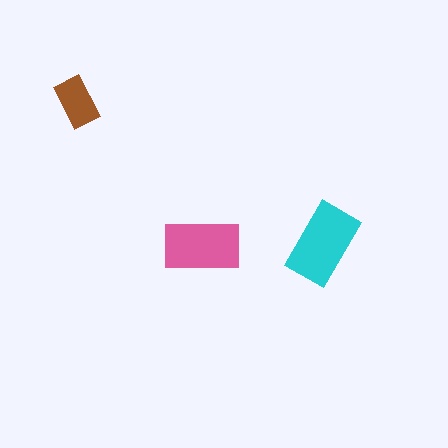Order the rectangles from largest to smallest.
the cyan one, the pink one, the brown one.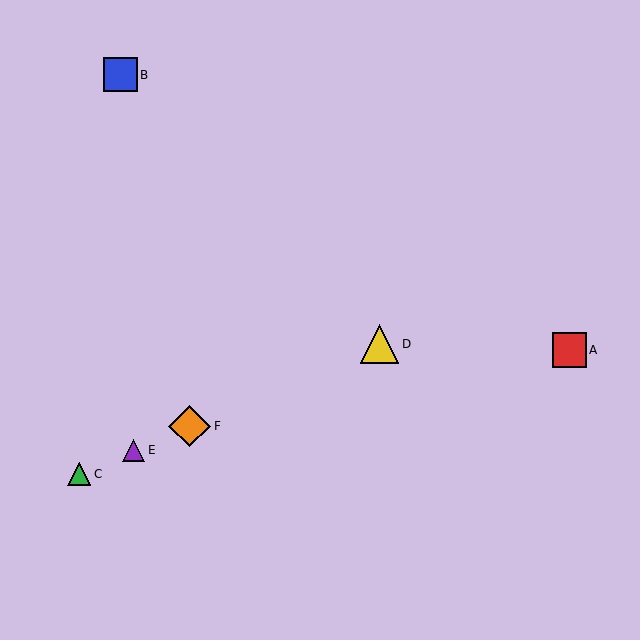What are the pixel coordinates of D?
Object D is at (379, 344).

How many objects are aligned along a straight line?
4 objects (C, D, E, F) are aligned along a straight line.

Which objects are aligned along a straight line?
Objects C, D, E, F are aligned along a straight line.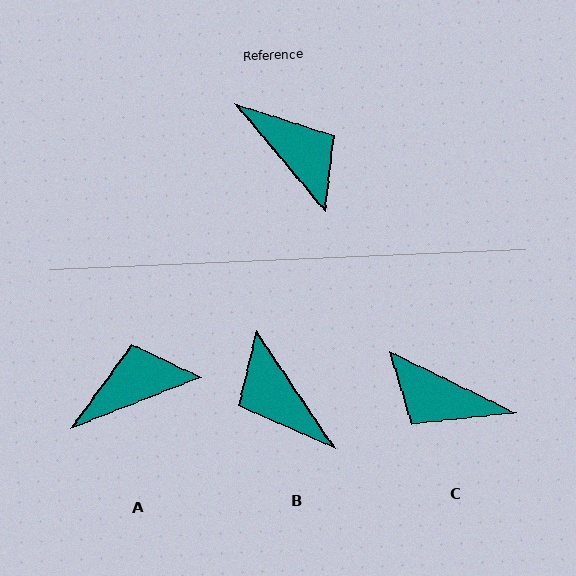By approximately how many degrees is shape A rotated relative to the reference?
Approximately 72 degrees counter-clockwise.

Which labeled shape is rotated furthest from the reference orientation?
B, about 174 degrees away.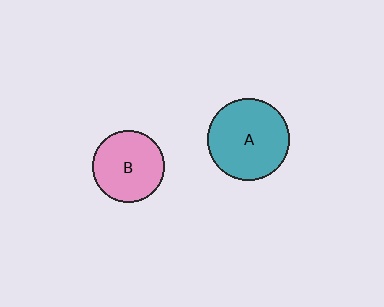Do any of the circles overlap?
No, none of the circles overlap.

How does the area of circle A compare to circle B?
Approximately 1.3 times.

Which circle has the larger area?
Circle A (teal).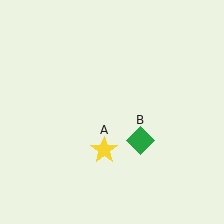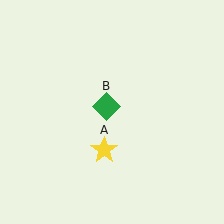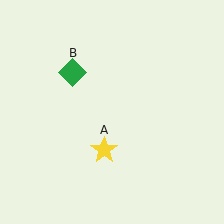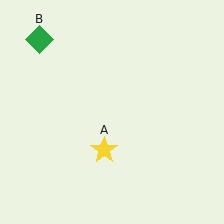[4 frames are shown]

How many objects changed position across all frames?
1 object changed position: green diamond (object B).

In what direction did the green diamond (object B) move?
The green diamond (object B) moved up and to the left.